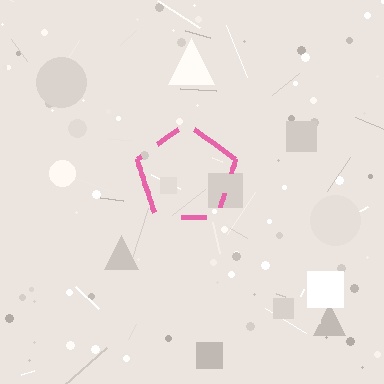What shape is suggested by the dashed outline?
The dashed outline suggests a pentagon.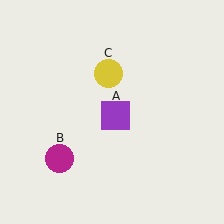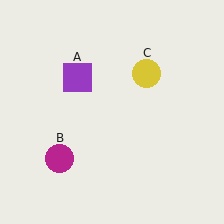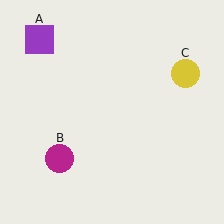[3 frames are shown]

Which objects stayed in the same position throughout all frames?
Magenta circle (object B) remained stationary.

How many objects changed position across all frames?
2 objects changed position: purple square (object A), yellow circle (object C).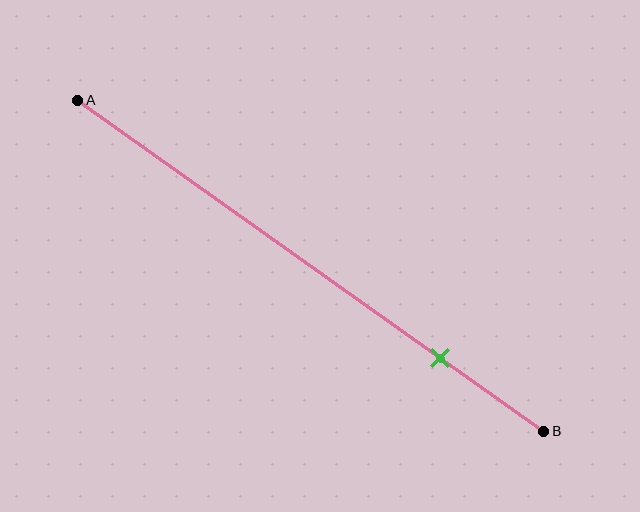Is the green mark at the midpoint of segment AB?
No, the mark is at about 80% from A, not at the 50% midpoint.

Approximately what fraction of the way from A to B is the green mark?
The green mark is approximately 80% of the way from A to B.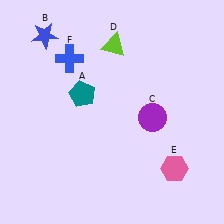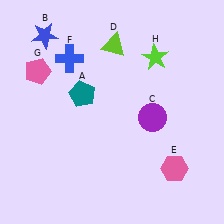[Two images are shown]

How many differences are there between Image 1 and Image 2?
There are 2 differences between the two images.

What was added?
A pink pentagon (G), a lime star (H) were added in Image 2.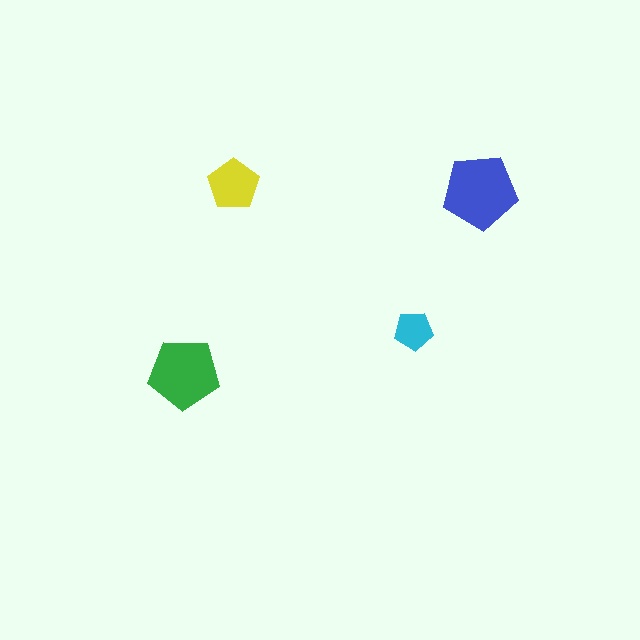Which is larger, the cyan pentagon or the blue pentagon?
The blue one.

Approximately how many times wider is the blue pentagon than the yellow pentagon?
About 1.5 times wider.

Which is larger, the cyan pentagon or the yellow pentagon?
The yellow one.